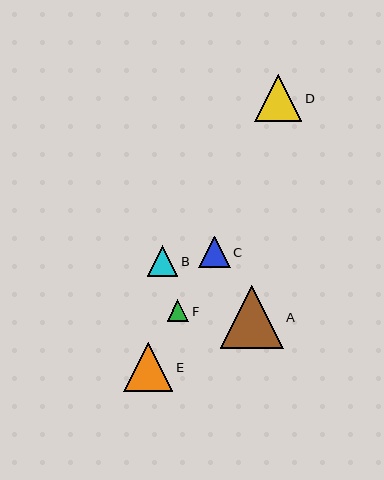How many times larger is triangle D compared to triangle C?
Triangle D is approximately 1.5 times the size of triangle C.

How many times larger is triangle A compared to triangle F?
Triangle A is approximately 2.9 times the size of triangle F.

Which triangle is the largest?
Triangle A is the largest with a size of approximately 63 pixels.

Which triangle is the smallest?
Triangle F is the smallest with a size of approximately 22 pixels.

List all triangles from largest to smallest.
From largest to smallest: A, E, D, C, B, F.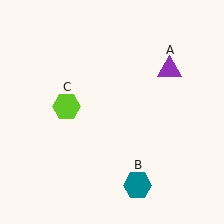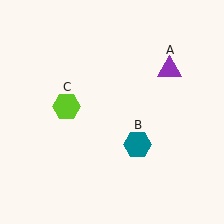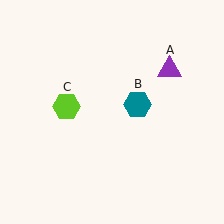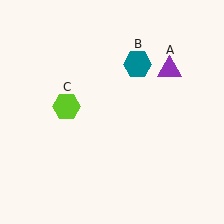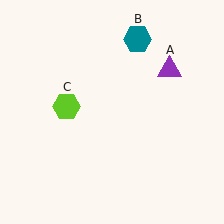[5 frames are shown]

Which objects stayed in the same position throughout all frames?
Purple triangle (object A) and lime hexagon (object C) remained stationary.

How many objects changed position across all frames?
1 object changed position: teal hexagon (object B).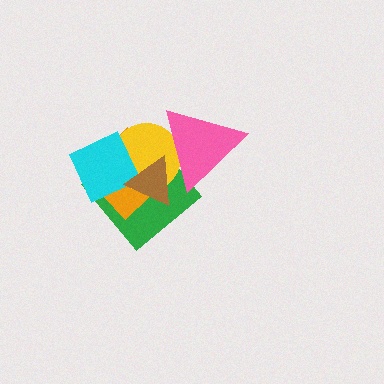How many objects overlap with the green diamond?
5 objects overlap with the green diamond.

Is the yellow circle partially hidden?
Yes, it is partially covered by another shape.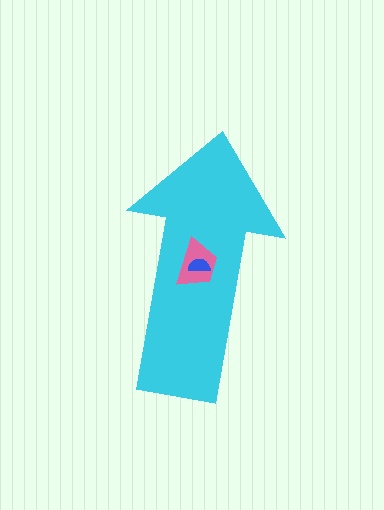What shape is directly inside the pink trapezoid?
The blue semicircle.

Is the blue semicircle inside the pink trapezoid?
Yes.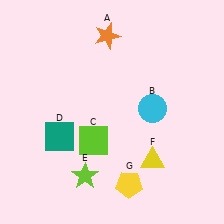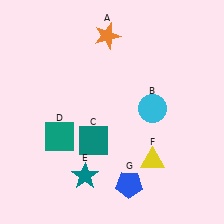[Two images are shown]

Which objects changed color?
C changed from lime to teal. E changed from lime to teal. G changed from yellow to blue.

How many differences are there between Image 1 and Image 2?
There are 3 differences between the two images.